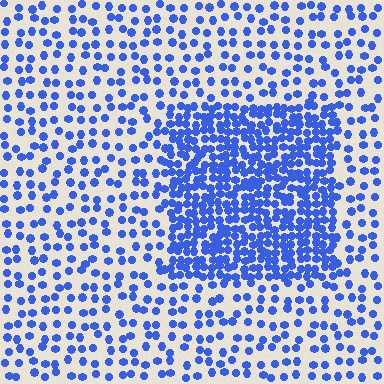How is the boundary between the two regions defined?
The boundary is defined by a change in element density (approximately 2.5x ratio). All elements are the same color, size, and shape.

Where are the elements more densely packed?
The elements are more densely packed inside the rectangle boundary.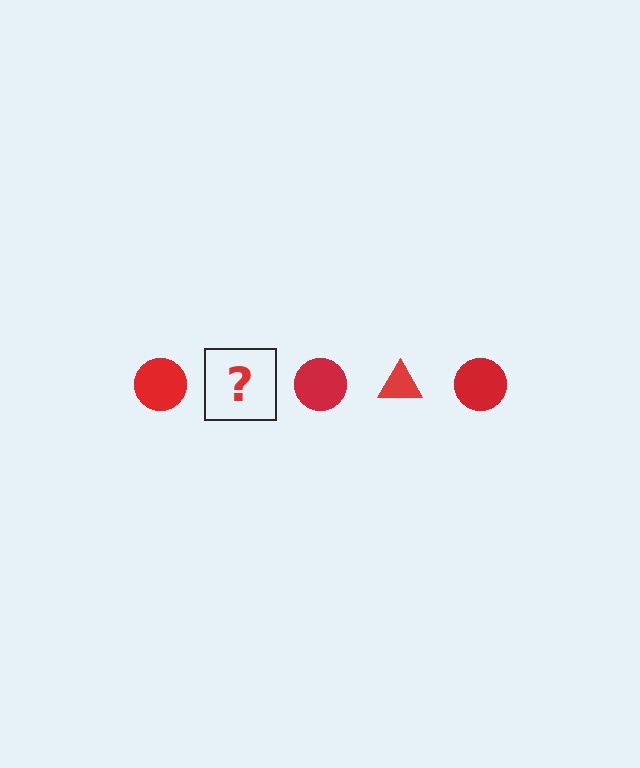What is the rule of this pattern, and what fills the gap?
The rule is that the pattern cycles through circle, triangle shapes in red. The gap should be filled with a red triangle.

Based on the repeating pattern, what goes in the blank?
The blank should be a red triangle.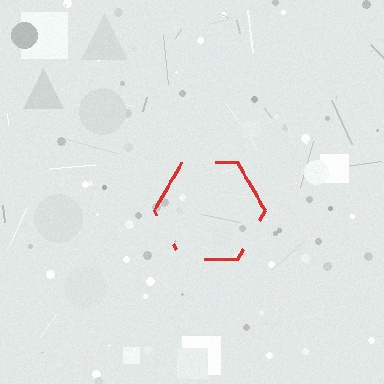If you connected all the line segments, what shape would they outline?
They would outline a hexagon.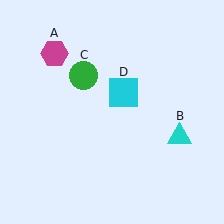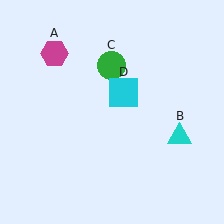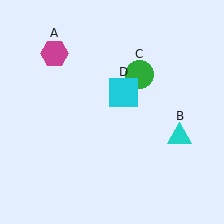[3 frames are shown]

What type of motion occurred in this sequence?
The green circle (object C) rotated clockwise around the center of the scene.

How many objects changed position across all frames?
1 object changed position: green circle (object C).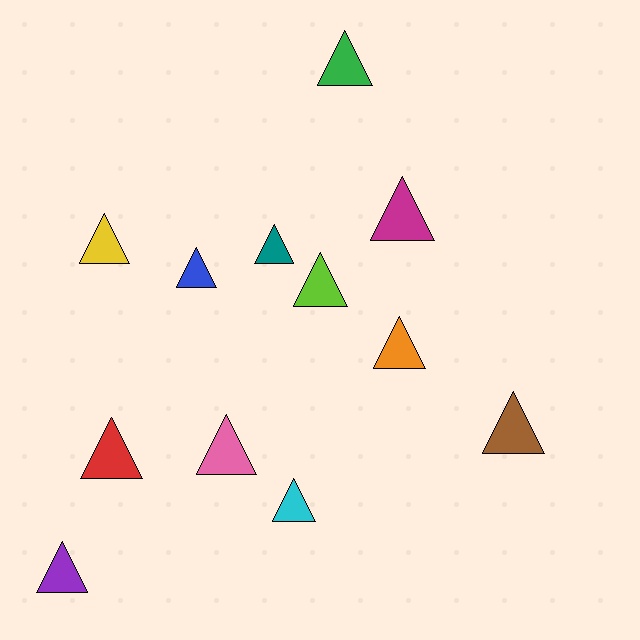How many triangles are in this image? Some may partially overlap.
There are 12 triangles.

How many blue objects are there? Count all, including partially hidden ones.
There is 1 blue object.